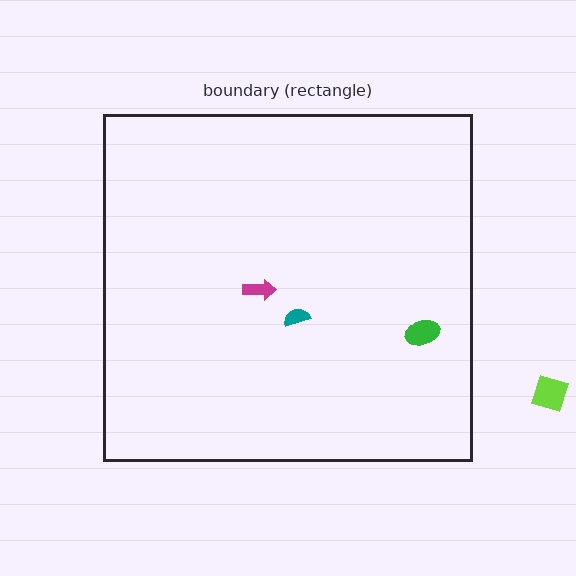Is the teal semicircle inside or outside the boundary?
Inside.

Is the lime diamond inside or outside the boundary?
Outside.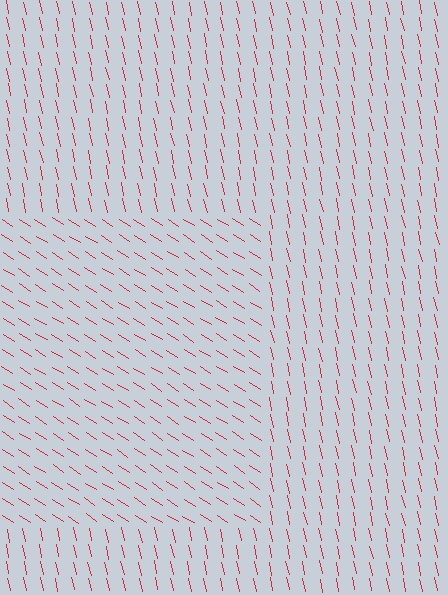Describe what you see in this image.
The image is filled with small red line segments. A rectangle region in the image has lines oriented differently from the surrounding lines, creating a visible texture boundary.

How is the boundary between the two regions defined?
The boundary is defined purely by a change in line orientation (approximately 45 degrees difference). All lines are the same color and thickness.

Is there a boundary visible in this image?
Yes, there is a texture boundary formed by a change in line orientation.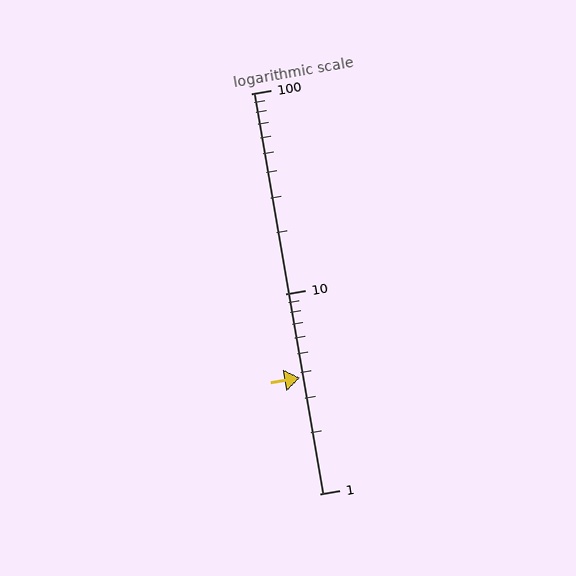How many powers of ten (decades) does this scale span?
The scale spans 2 decades, from 1 to 100.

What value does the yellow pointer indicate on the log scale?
The pointer indicates approximately 3.8.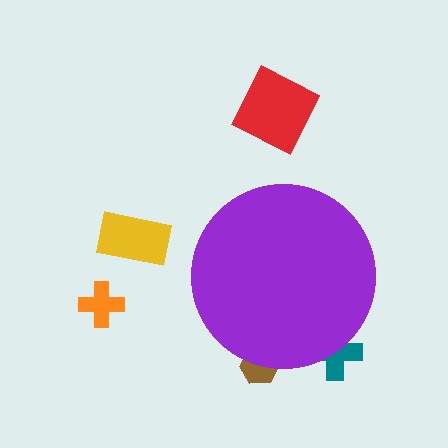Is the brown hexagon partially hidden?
Yes, the brown hexagon is partially hidden behind the purple circle.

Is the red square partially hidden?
No, the red square is fully visible.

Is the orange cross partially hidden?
No, the orange cross is fully visible.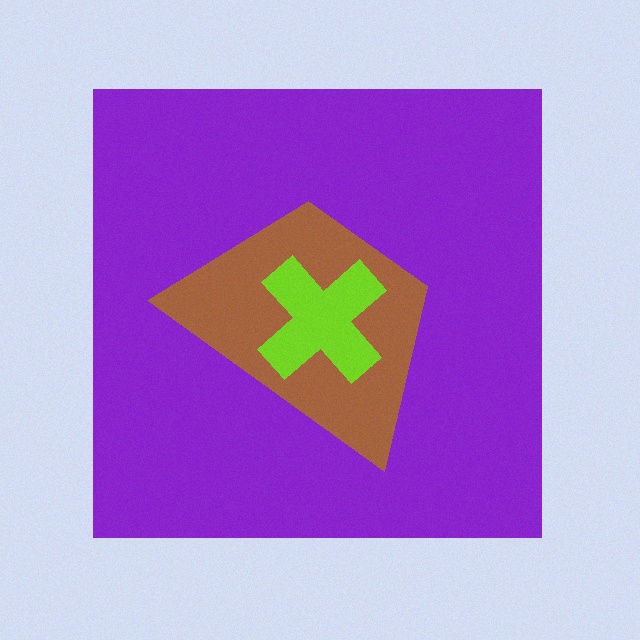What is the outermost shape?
The purple square.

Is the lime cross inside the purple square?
Yes.